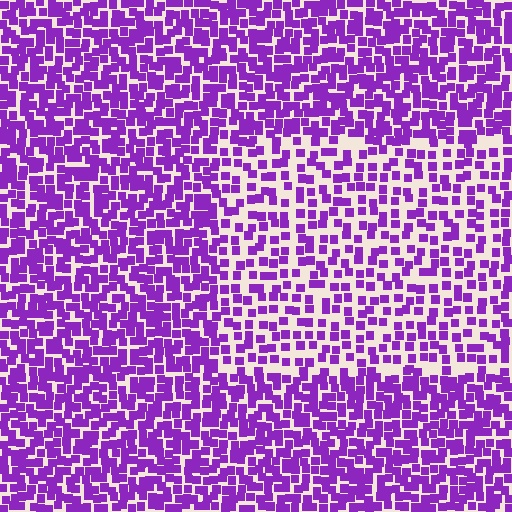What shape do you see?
I see a rectangle.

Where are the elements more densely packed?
The elements are more densely packed outside the rectangle boundary.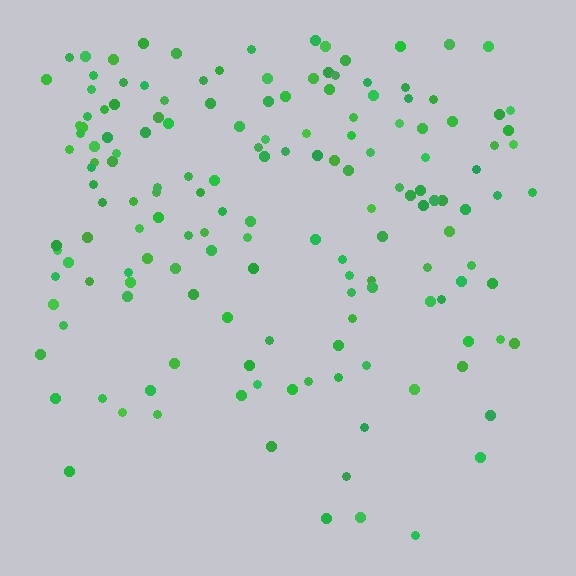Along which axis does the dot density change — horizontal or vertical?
Vertical.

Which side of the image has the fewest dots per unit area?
The bottom.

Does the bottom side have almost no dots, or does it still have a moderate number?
Still a moderate number, just noticeably fewer than the top.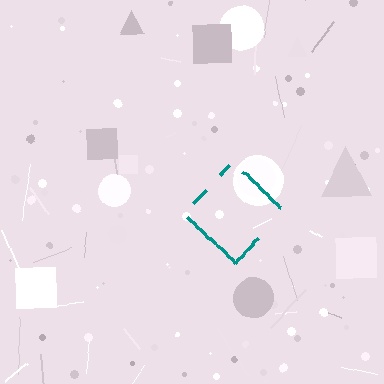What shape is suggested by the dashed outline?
The dashed outline suggests a diamond.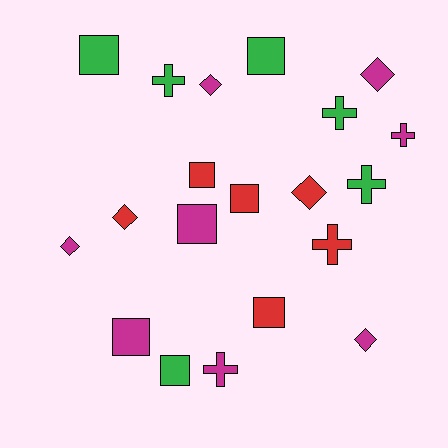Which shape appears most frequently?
Square, with 8 objects.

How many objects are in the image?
There are 20 objects.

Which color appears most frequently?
Magenta, with 8 objects.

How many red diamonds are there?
There are 2 red diamonds.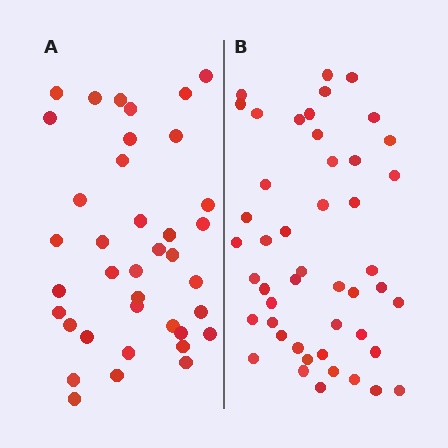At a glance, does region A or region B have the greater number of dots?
Region B (the right region) has more dots.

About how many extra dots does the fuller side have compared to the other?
Region B has roughly 8 or so more dots than region A.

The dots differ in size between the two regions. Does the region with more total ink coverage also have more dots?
No. Region A has more total ink coverage because its dots are larger, but region B actually contains more individual dots. Total area can be misleading — the number of items is what matters here.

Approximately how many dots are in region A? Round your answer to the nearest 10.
About 40 dots. (The exact count is 38, which rounds to 40.)